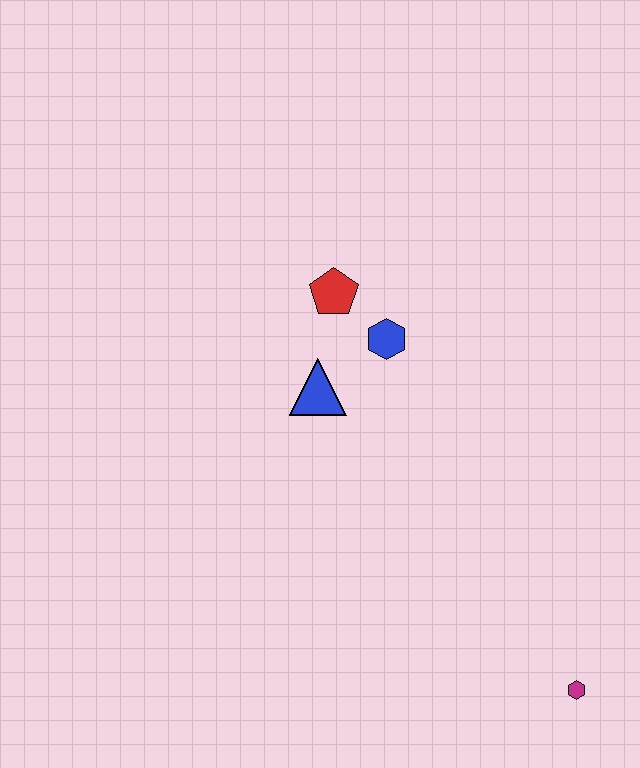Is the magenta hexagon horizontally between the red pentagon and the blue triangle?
No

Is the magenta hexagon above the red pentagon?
No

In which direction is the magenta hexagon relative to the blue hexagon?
The magenta hexagon is below the blue hexagon.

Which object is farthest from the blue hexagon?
The magenta hexagon is farthest from the blue hexagon.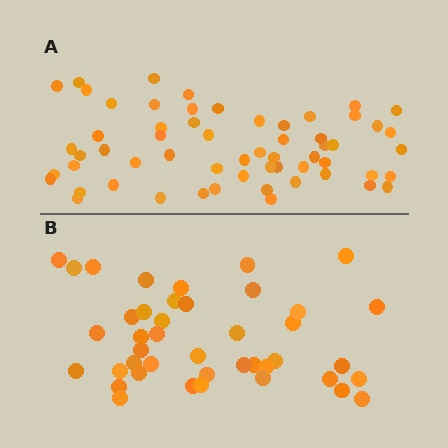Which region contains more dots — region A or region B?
Region A (the top region) has more dots.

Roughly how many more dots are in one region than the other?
Region A has approximately 15 more dots than region B.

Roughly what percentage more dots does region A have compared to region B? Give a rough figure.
About 40% more.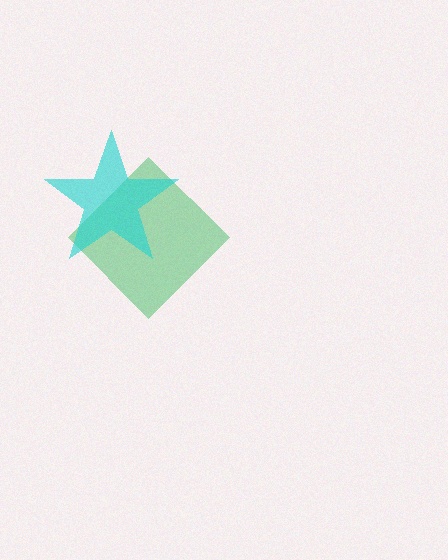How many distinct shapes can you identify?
There are 2 distinct shapes: a green diamond, a cyan star.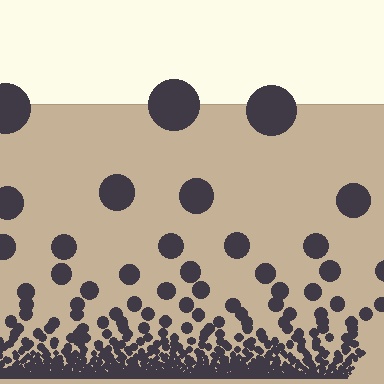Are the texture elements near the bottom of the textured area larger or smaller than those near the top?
Smaller. The gradient is inverted — elements near the bottom are smaller and denser.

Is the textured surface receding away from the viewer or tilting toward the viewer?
The surface appears to tilt toward the viewer. Texture elements get larger and sparser toward the top.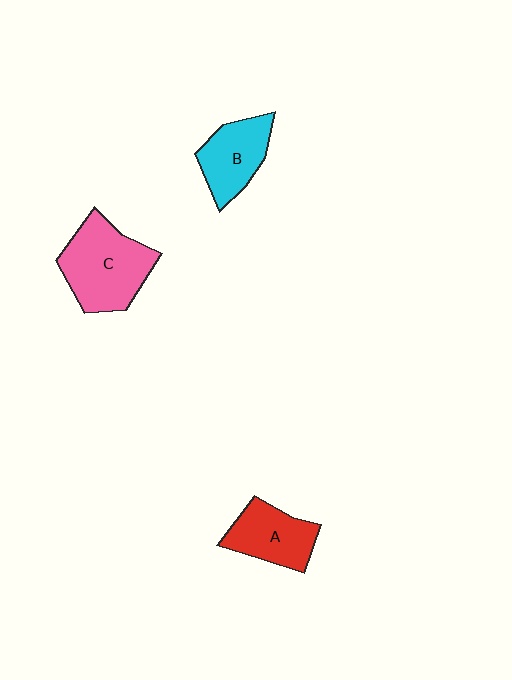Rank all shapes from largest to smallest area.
From largest to smallest: C (pink), B (cyan), A (red).